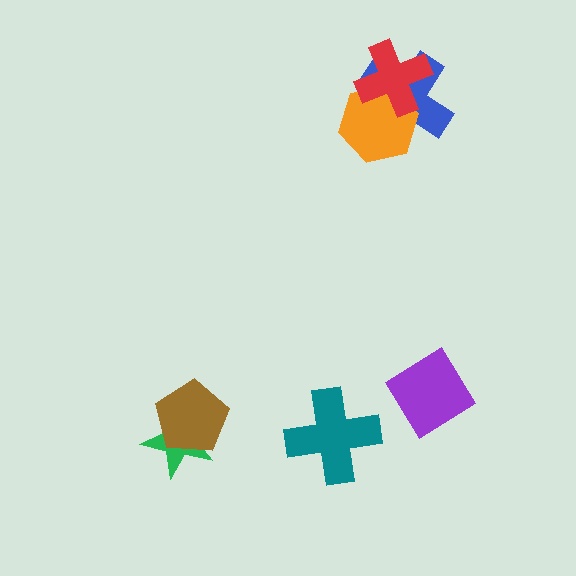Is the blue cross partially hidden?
Yes, it is partially covered by another shape.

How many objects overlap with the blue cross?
2 objects overlap with the blue cross.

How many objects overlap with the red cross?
2 objects overlap with the red cross.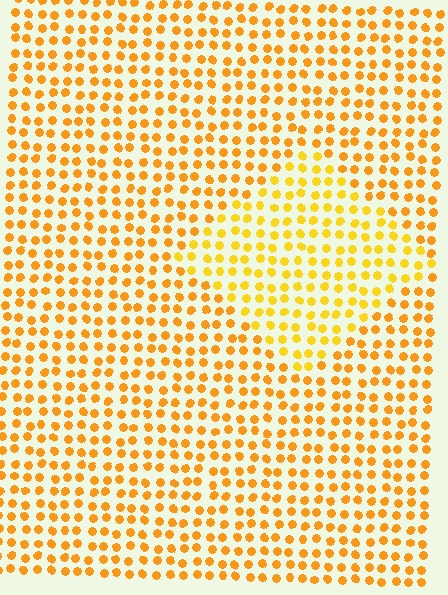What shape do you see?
I see a diamond.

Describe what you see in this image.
The image is filled with small orange elements in a uniform arrangement. A diamond-shaped region is visible where the elements are tinted to a slightly different hue, forming a subtle color boundary.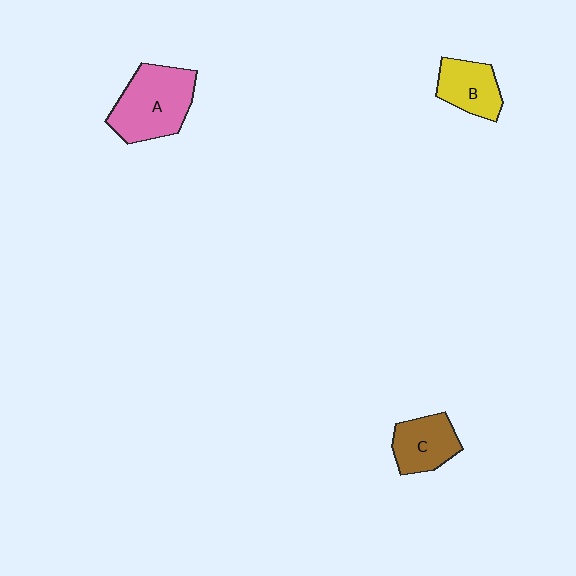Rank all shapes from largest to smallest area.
From largest to smallest: A (pink), C (brown), B (yellow).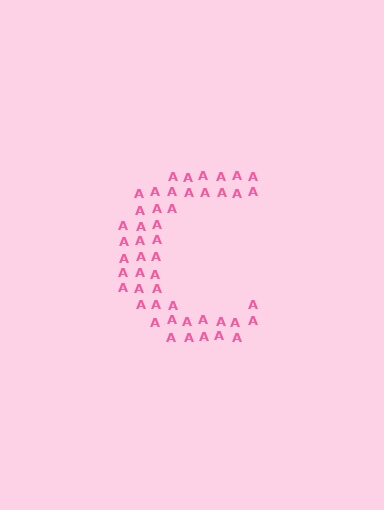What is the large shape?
The large shape is the letter C.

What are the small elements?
The small elements are letter A's.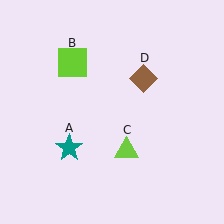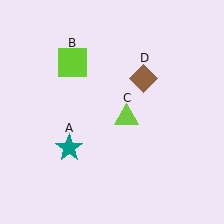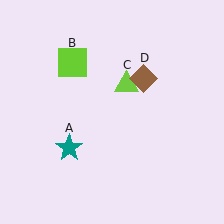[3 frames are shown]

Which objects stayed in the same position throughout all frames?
Teal star (object A) and lime square (object B) and brown diamond (object D) remained stationary.